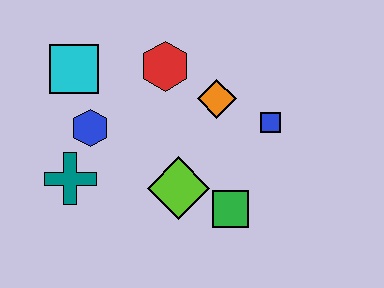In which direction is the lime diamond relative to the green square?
The lime diamond is to the left of the green square.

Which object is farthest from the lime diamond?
The cyan square is farthest from the lime diamond.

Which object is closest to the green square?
The lime diamond is closest to the green square.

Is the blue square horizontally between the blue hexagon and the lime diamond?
No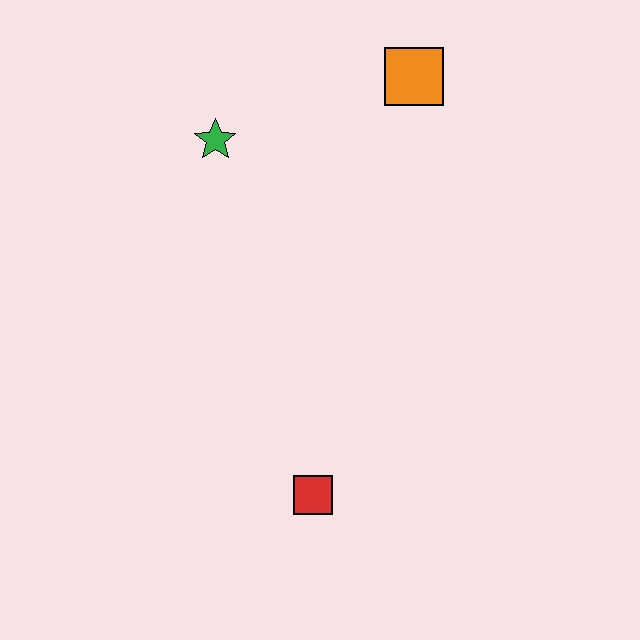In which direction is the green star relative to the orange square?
The green star is to the left of the orange square.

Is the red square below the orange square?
Yes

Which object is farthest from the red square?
The orange square is farthest from the red square.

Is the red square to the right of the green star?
Yes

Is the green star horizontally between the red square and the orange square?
No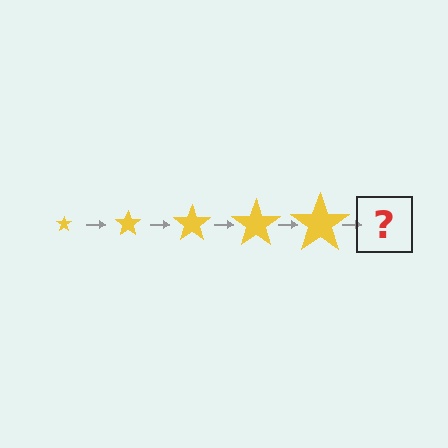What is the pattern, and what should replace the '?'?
The pattern is that the star gets progressively larger each step. The '?' should be a yellow star, larger than the previous one.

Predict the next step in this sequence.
The next step is a yellow star, larger than the previous one.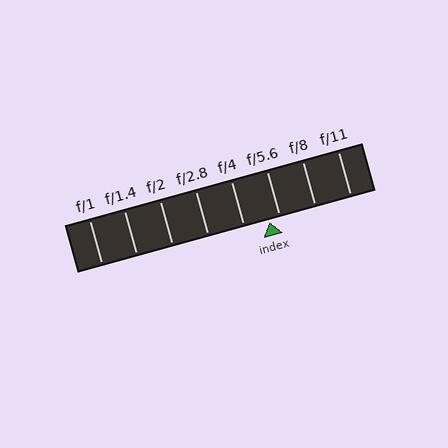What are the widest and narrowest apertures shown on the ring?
The widest aperture shown is f/1 and the narrowest is f/11.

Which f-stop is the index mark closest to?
The index mark is closest to f/5.6.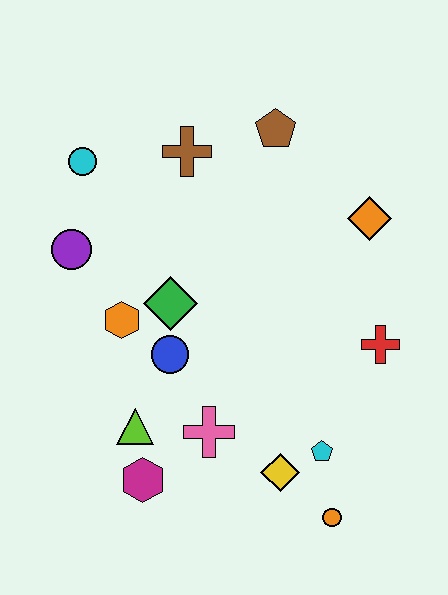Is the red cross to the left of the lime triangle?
No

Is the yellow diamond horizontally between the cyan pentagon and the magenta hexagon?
Yes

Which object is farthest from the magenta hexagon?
The brown pentagon is farthest from the magenta hexagon.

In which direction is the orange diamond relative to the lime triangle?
The orange diamond is to the right of the lime triangle.